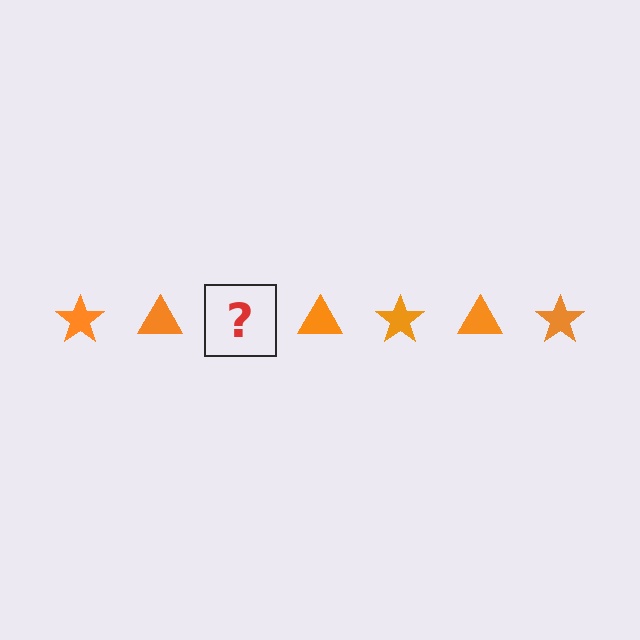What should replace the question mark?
The question mark should be replaced with an orange star.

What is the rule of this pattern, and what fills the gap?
The rule is that the pattern cycles through star, triangle shapes in orange. The gap should be filled with an orange star.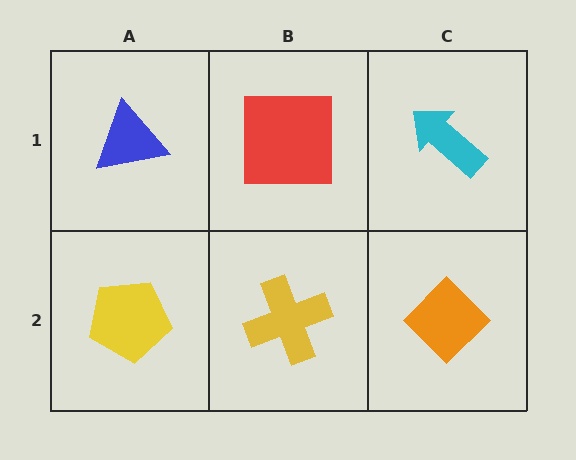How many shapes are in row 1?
3 shapes.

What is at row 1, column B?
A red square.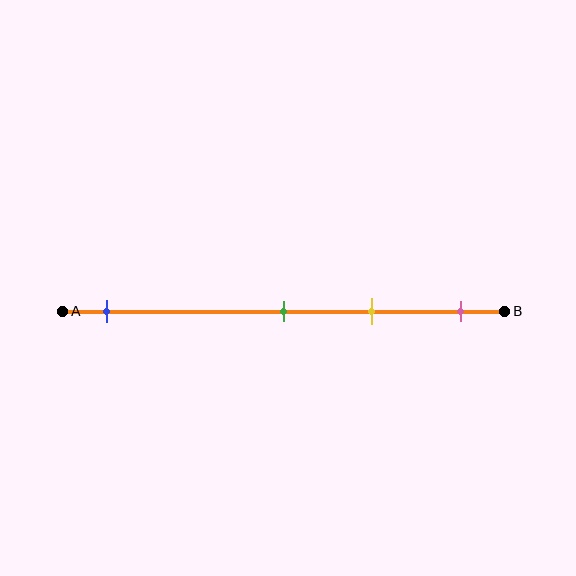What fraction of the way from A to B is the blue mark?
The blue mark is approximately 10% (0.1) of the way from A to B.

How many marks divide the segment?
There are 4 marks dividing the segment.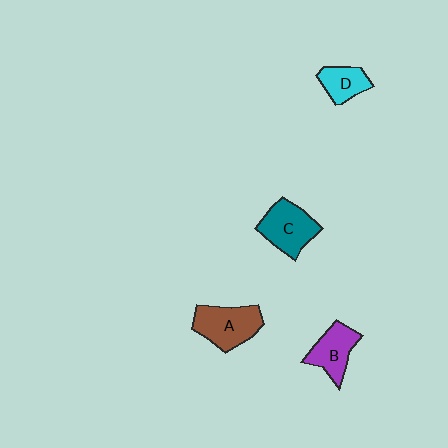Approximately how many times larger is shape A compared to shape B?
Approximately 1.3 times.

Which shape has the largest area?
Shape A (brown).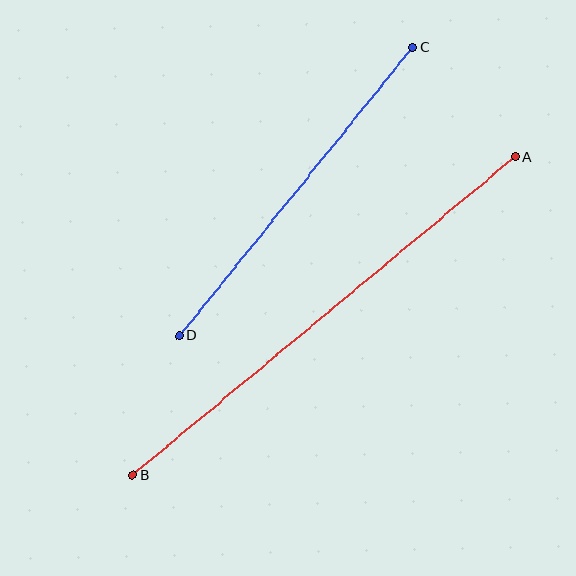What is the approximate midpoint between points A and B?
The midpoint is at approximately (324, 316) pixels.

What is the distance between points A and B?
The distance is approximately 497 pixels.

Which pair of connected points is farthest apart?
Points A and B are farthest apart.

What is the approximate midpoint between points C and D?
The midpoint is at approximately (296, 192) pixels.